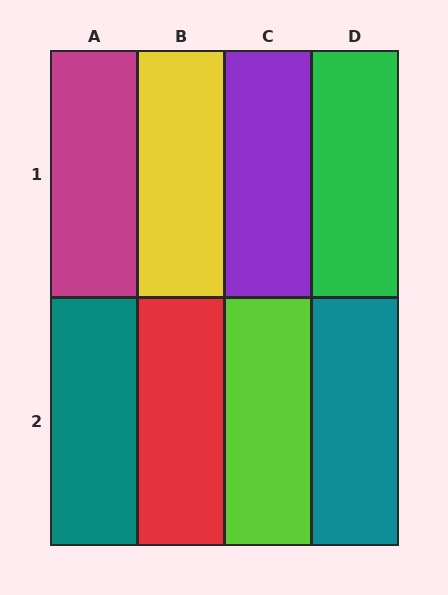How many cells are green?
1 cell is green.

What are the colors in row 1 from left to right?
Magenta, yellow, purple, green.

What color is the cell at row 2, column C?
Lime.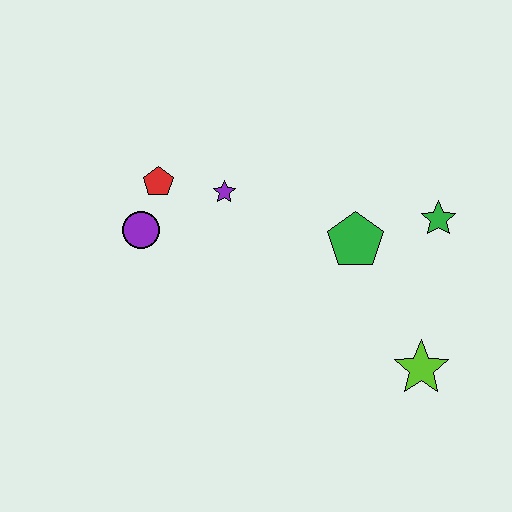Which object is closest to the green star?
The green pentagon is closest to the green star.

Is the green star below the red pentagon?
Yes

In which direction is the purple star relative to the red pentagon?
The purple star is to the right of the red pentagon.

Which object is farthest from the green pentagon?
The purple circle is farthest from the green pentagon.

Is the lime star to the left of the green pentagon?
No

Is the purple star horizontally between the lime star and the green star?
No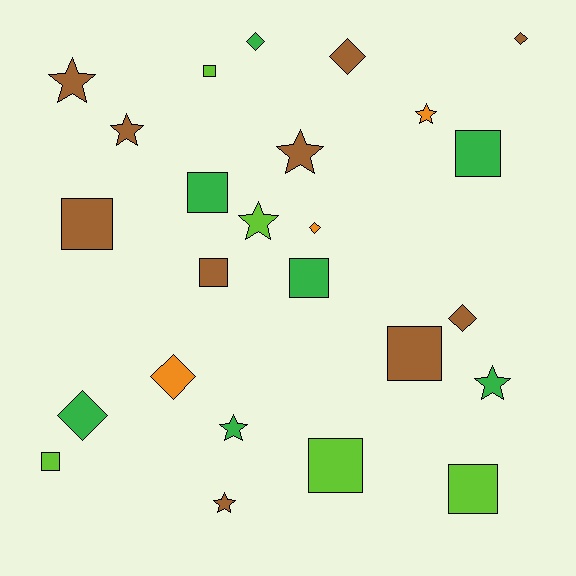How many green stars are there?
There are 2 green stars.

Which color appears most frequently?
Brown, with 10 objects.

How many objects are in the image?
There are 25 objects.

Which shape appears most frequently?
Square, with 10 objects.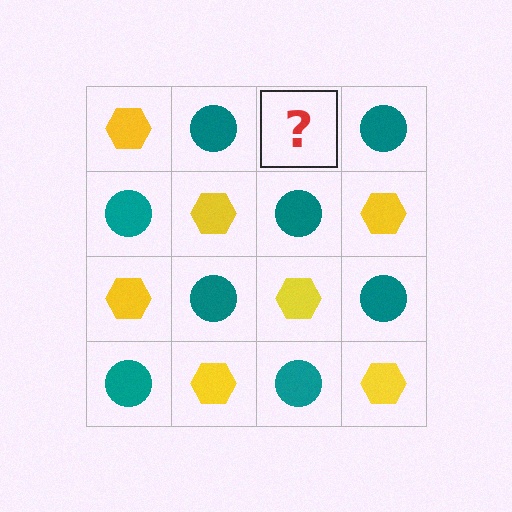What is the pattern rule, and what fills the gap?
The rule is that it alternates yellow hexagon and teal circle in a checkerboard pattern. The gap should be filled with a yellow hexagon.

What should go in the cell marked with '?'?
The missing cell should contain a yellow hexagon.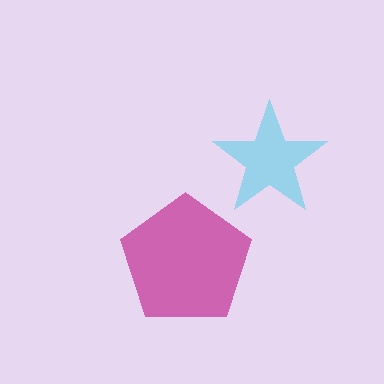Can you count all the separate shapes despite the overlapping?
Yes, there are 2 separate shapes.